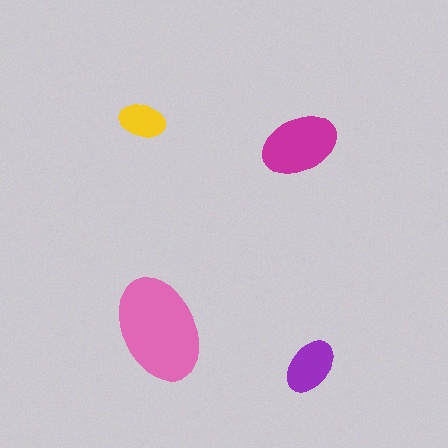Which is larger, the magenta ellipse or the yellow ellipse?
The magenta one.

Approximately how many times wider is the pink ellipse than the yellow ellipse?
About 2.5 times wider.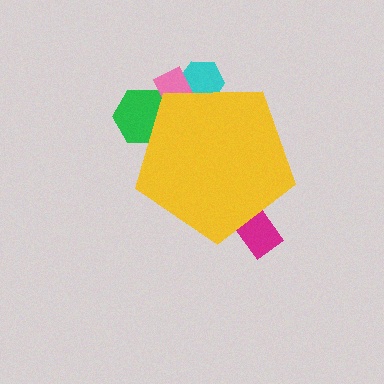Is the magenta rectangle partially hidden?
Yes, the magenta rectangle is partially hidden behind the yellow pentagon.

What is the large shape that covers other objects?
A yellow pentagon.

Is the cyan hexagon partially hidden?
Yes, the cyan hexagon is partially hidden behind the yellow pentagon.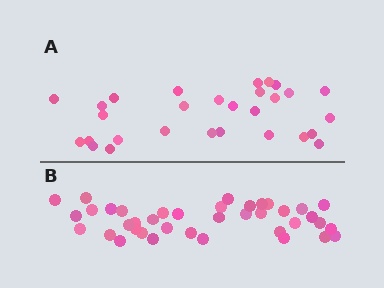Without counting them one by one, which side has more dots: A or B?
Region B (the bottom region) has more dots.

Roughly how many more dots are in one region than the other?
Region B has roughly 10 or so more dots than region A.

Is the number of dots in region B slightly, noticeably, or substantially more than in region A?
Region B has noticeably more, but not dramatically so. The ratio is roughly 1.3 to 1.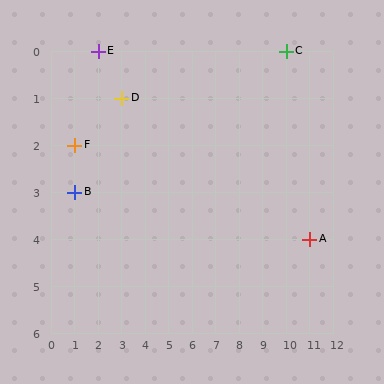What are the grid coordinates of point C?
Point C is at grid coordinates (10, 0).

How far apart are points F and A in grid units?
Points F and A are 10 columns and 2 rows apart (about 10.2 grid units diagonally).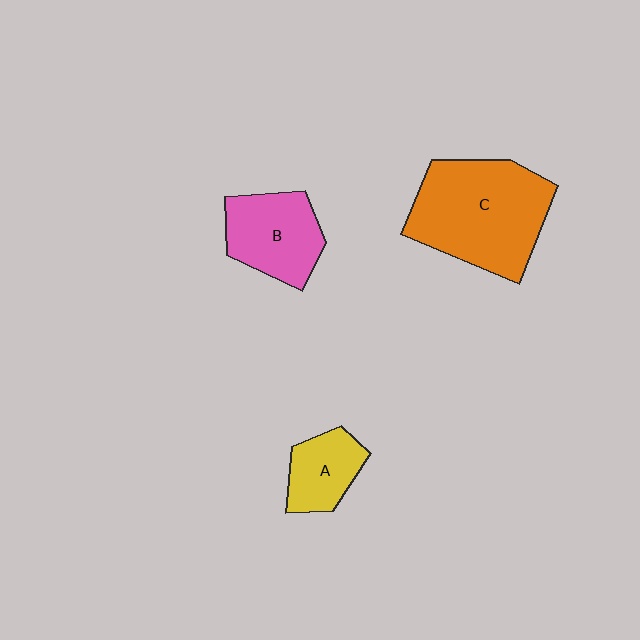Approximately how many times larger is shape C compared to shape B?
Approximately 1.8 times.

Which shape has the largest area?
Shape C (orange).